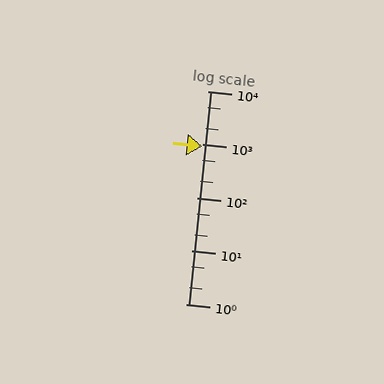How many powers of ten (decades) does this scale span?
The scale spans 4 decades, from 1 to 10000.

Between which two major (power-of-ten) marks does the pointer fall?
The pointer is between 100 and 1000.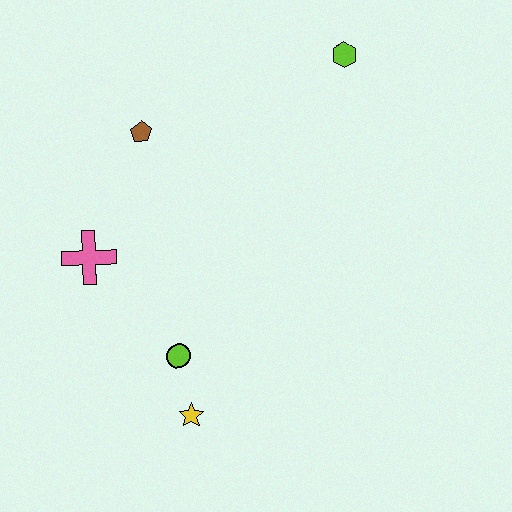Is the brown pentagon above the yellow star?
Yes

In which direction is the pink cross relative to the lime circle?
The pink cross is above the lime circle.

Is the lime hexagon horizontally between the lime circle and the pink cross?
No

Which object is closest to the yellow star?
The lime circle is closest to the yellow star.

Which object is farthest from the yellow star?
The lime hexagon is farthest from the yellow star.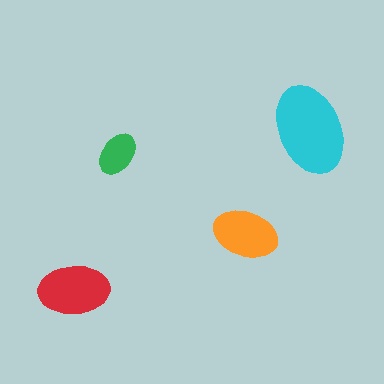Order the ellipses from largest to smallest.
the cyan one, the red one, the orange one, the green one.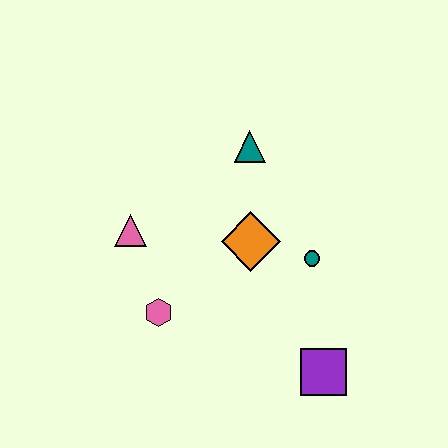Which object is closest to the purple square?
The teal circle is closest to the purple square.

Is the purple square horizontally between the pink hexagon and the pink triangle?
No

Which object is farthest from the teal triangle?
The purple square is farthest from the teal triangle.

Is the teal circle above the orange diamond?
No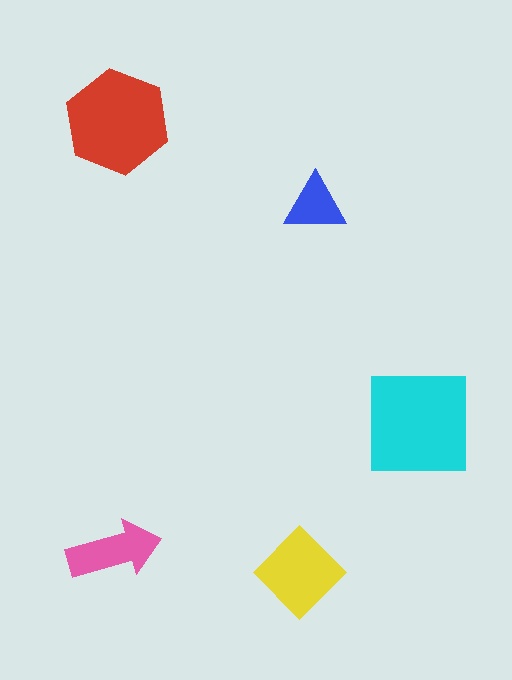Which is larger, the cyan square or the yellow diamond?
The cyan square.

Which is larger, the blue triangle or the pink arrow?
The pink arrow.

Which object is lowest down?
The yellow diamond is bottommost.